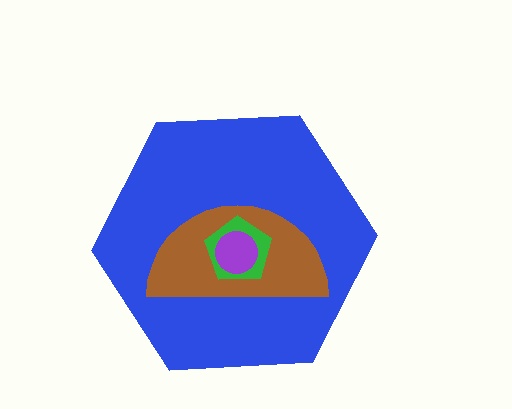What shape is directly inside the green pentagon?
The purple circle.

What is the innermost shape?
The purple circle.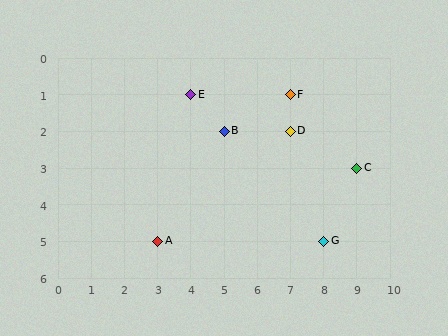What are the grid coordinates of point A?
Point A is at grid coordinates (3, 5).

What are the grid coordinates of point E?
Point E is at grid coordinates (4, 1).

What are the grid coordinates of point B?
Point B is at grid coordinates (5, 2).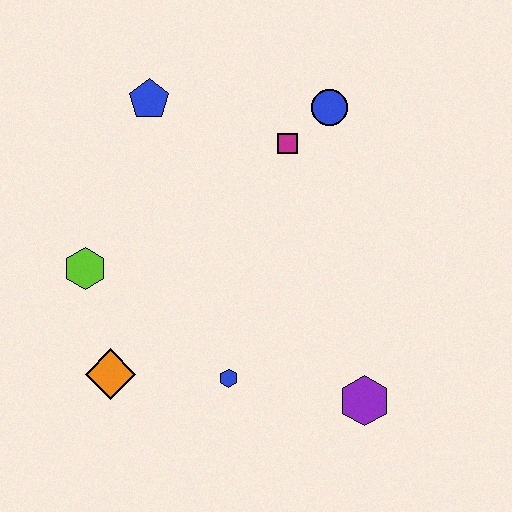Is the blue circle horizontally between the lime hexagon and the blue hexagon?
No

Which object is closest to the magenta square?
The blue circle is closest to the magenta square.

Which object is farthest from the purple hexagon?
The blue pentagon is farthest from the purple hexagon.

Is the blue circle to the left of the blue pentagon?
No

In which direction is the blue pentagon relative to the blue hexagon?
The blue pentagon is above the blue hexagon.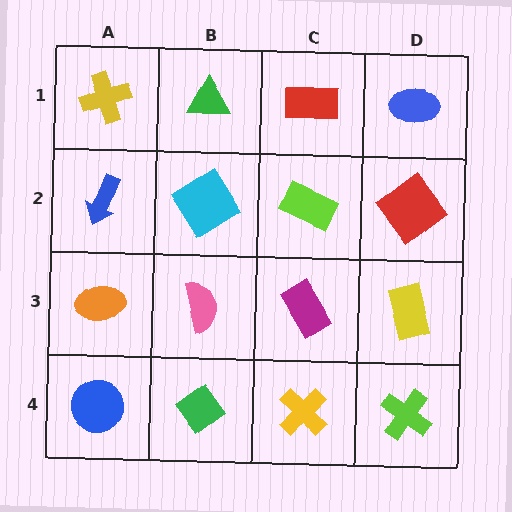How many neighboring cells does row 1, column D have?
2.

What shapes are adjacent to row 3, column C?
A lime rectangle (row 2, column C), a yellow cross (row 4, column C), a pink semicircle (row 3, column B), a yellow rectangle (row 3, column D).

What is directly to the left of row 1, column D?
A red rectangle.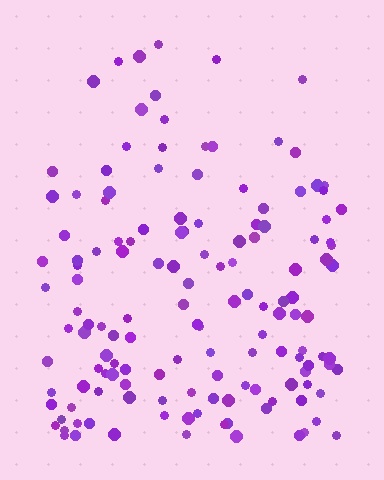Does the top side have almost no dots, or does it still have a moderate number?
Still a moderate number, just noticeably fewer than the bottom.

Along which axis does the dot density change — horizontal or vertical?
Vertical.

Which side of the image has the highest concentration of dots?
The bottom.